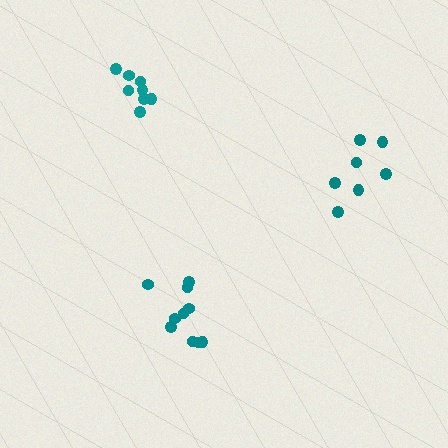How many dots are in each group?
Group 1: 10 dots, Group 2: 7 dots, Group 3: 8 dots (25 total).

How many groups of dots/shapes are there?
There are 3 groups.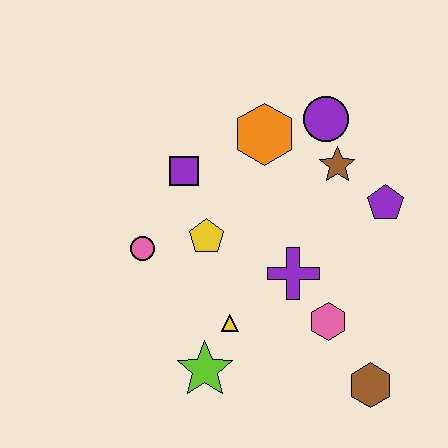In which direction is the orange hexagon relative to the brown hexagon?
The orange hexagon is above the brown hexagon.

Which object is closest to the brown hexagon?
The pink hexagon is closest to the brown hexagon.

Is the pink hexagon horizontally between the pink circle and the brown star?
Yes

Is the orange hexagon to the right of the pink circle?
Yes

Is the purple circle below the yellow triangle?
No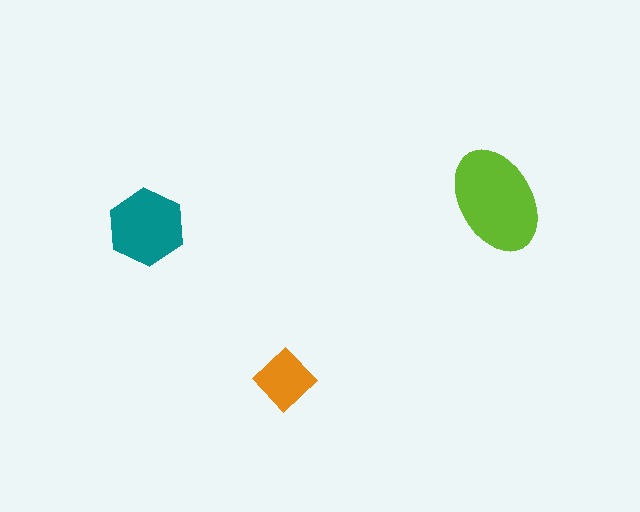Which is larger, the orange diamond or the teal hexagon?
The teal hexagon.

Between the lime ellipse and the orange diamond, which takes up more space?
The lime ellipse.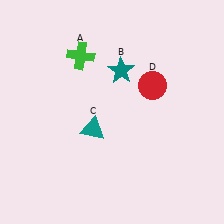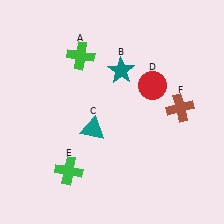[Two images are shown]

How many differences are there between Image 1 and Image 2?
There are 2 differences between the two images.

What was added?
A green cross (E), a brown cross (F) were added in Image 2.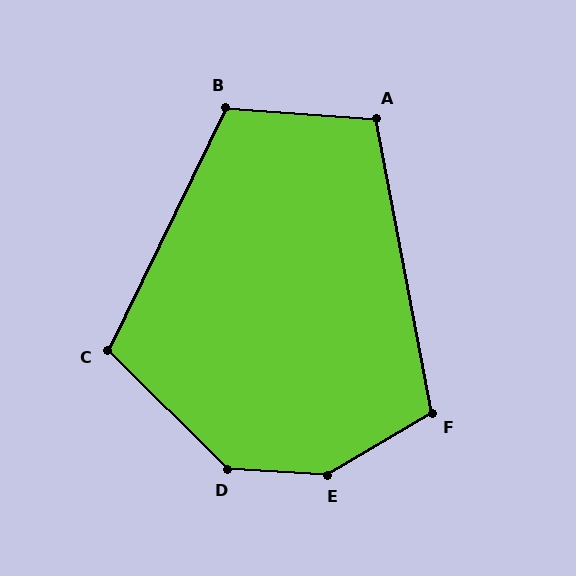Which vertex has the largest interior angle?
E, at approximately 146 degrees.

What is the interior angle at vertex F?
Approximately 110 degrees (obtuse).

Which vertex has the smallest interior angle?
A, at approximately 105 degrees.